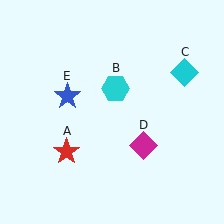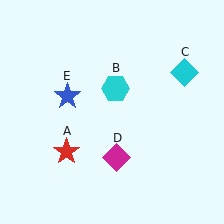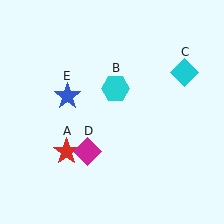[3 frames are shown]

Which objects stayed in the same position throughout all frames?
Red star (object A) and cyan hexagon (object B) and cyan diamond (object C) and blue star (object E) remained stationary.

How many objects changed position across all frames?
1 object changed position: magenta diamond (object D).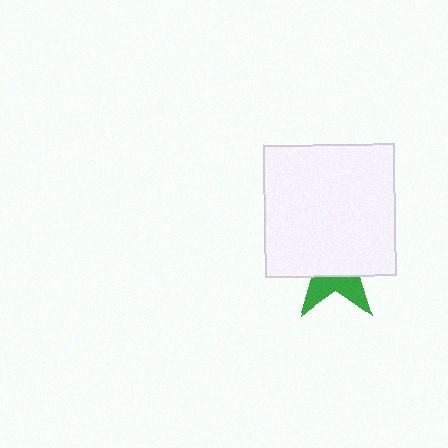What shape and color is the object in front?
The object in front is a white square.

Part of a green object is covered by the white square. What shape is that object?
It is a star.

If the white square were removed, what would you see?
You would see the complete green star.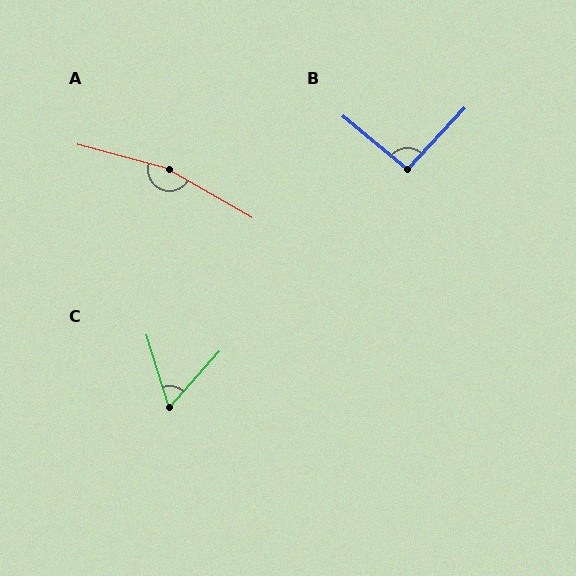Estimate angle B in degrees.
Approximately 93 degrees.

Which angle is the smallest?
C, at approximately 59 degrees.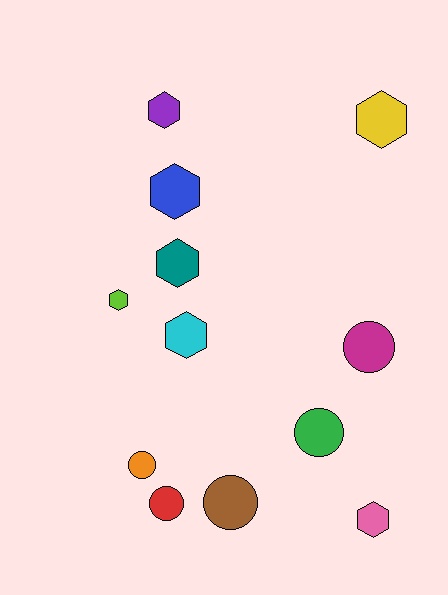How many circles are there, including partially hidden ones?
There are 5 circles.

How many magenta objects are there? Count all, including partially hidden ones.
There is 1 magenta object.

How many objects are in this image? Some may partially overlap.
There are 12 objects.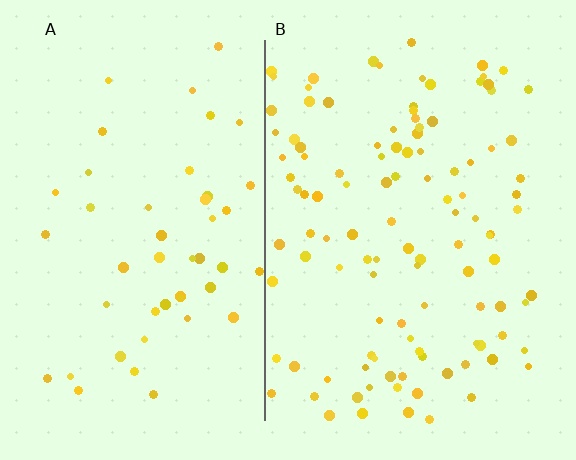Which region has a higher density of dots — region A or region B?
B (the right).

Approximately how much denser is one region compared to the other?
Approximately 2.4× — region B over region A.